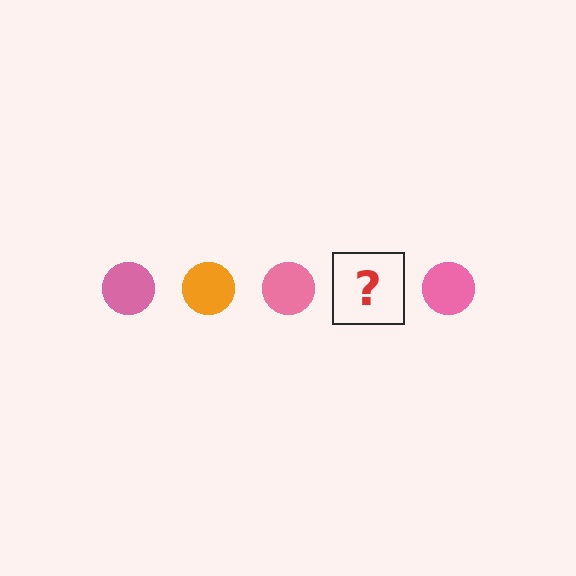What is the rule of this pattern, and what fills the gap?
The rule is that the pattern cycles through pink, orange circles. The gap should be filled with an orange circle.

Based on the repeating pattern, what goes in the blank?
The blank should be an orange circle.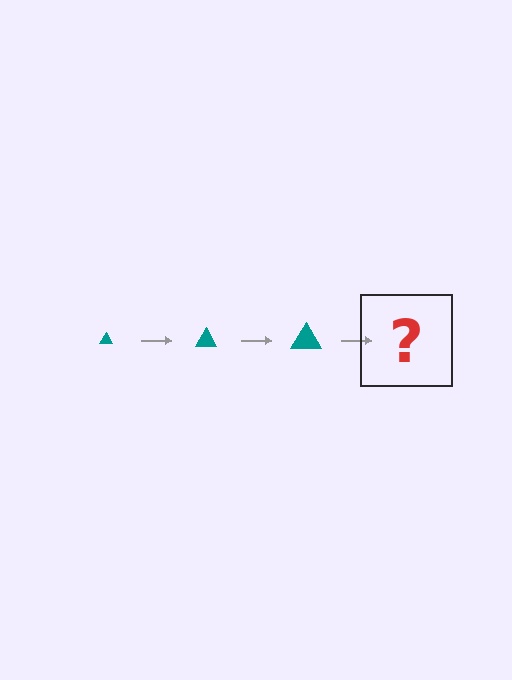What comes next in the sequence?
The next element should be a teal triangle, larger than the previous one.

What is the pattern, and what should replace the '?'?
The pattern is that the triangle gets progressively larger each step. The '?' should be a teal triangle, larger than the previous one.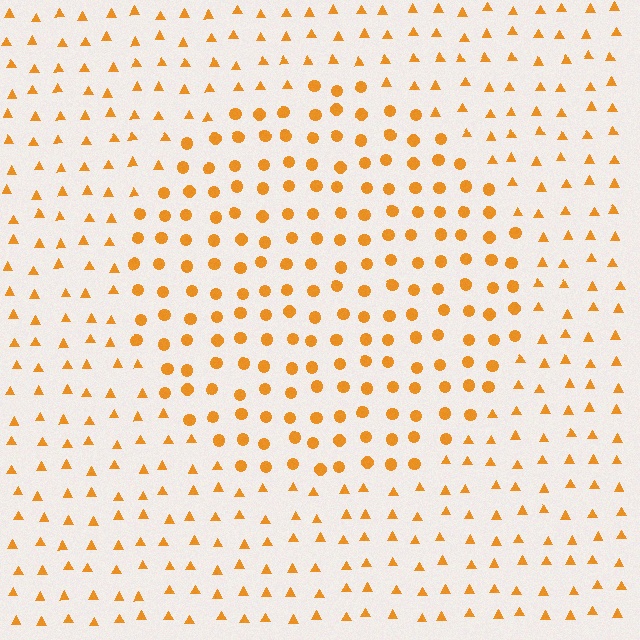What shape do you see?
I see a circle.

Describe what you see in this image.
The image is filled with small orange elements arranged in a uniform grid. A circle-shaped region contains circles, while the surrounding area contains triangles. The boundary is defined purely by the change in element shape.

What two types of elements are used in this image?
The image uses circles inside the circle region and triangles outside it.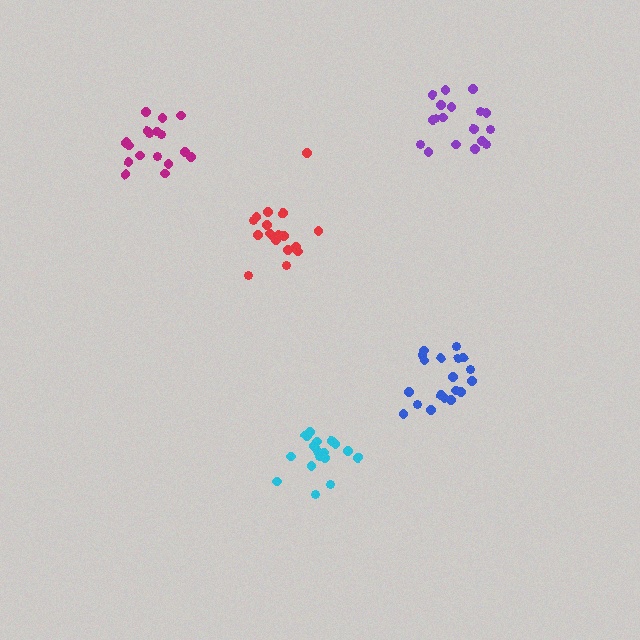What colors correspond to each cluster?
The clusters are colored: magenta, red, cyan, blue, purple.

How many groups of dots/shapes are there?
There are 5 groups.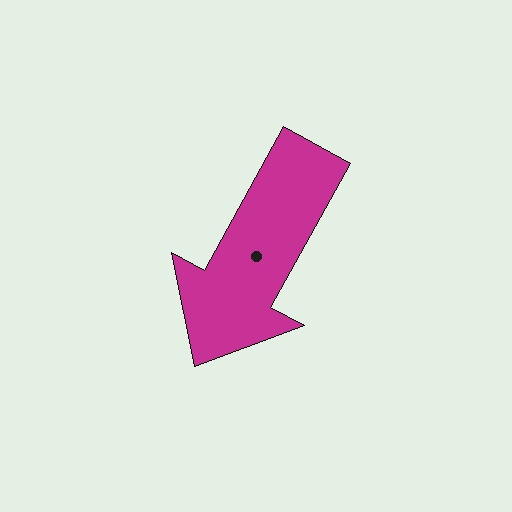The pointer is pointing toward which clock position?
Roughly 7 o'clock.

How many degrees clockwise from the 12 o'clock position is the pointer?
Approximately 209 degrees.